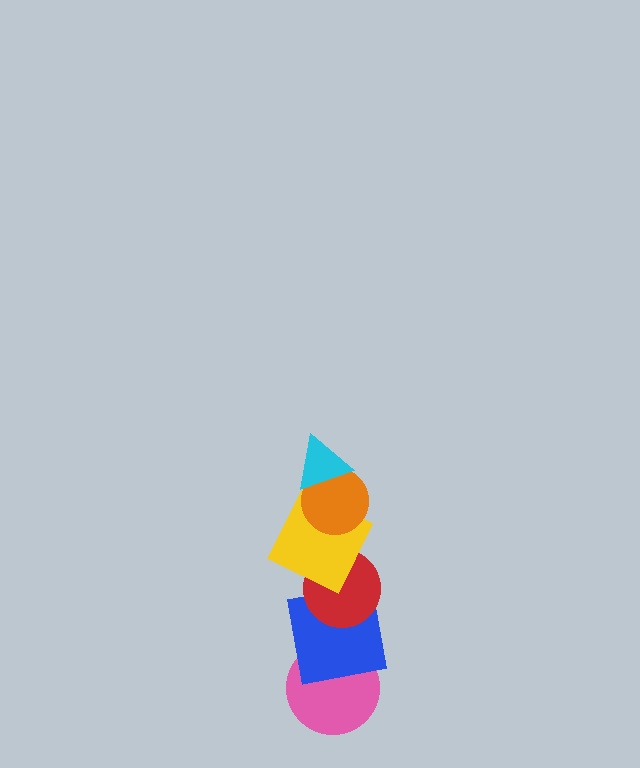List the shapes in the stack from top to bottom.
From top to bottom: the cyan triangle, the orange circle, the yellow square, the red circle, the blue square, the pink circle.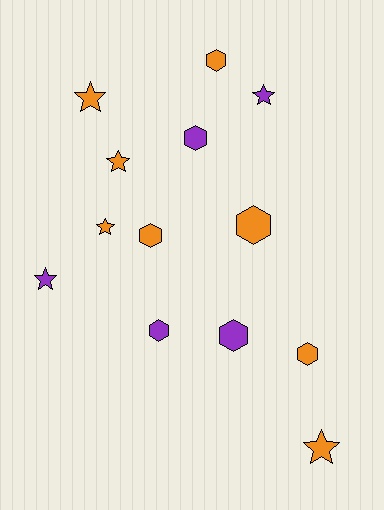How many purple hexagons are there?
There are 3 purple hexagons.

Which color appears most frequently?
Orange, with 8 objects.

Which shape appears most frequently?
Hexagon, with 7 objects.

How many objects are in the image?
There are 13 objects.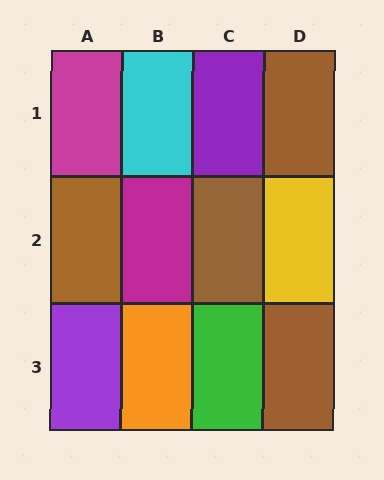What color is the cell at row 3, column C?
Green.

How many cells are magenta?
2 cells are magenta.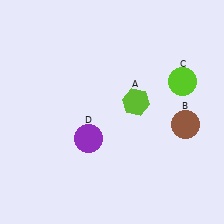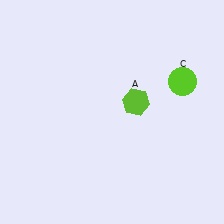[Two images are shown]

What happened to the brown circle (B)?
The brown circle (B) was removed in Image 2. It was in the bottom-right area of Image 1.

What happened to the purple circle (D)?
The purple circle (D) was removed in Image 2. It was in the bottom-left area of Image 1.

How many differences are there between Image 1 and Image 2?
There are 2 differences between the two images.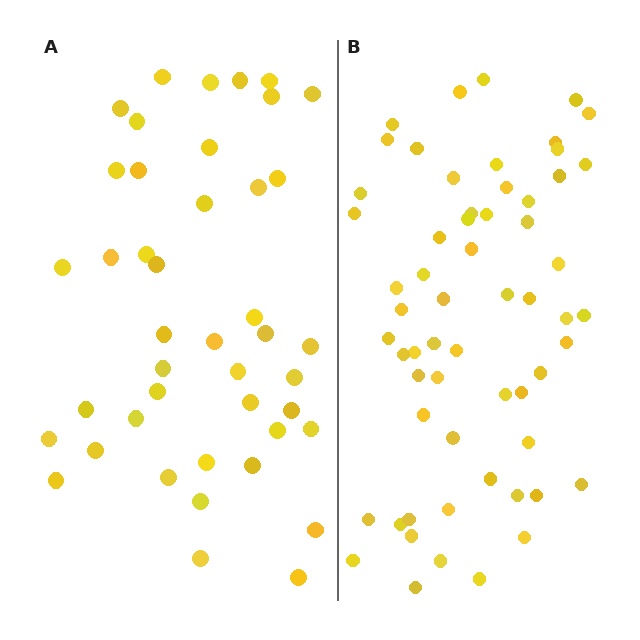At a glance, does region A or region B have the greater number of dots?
Region B (the right region) has more dots.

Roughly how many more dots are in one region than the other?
Region B has approximately 15 more dots than region A.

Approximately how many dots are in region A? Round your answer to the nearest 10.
About 40 dots. (The exact count is 43, which rounds to 40.)